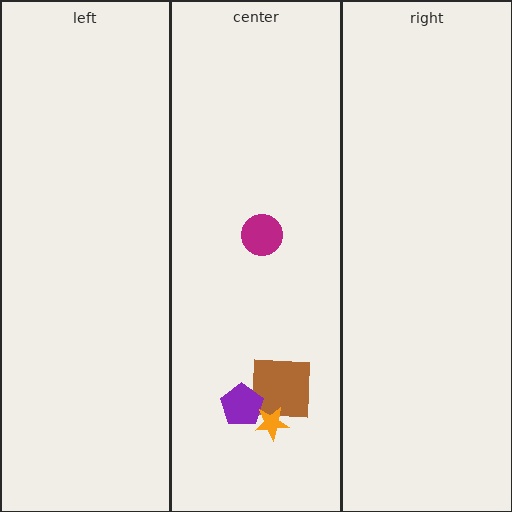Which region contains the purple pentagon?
The center region.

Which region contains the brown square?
The center region.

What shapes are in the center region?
The brown square, the purple pentagon, the magenta circle, the orange star.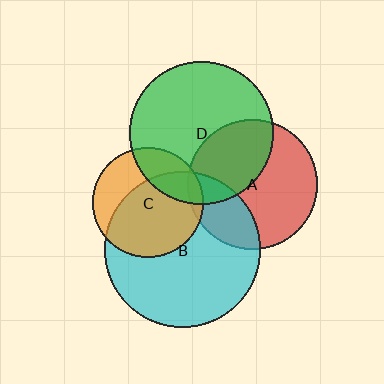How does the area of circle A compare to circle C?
Approximately 1.4 times.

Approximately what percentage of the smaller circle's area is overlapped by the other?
Approximately 5%.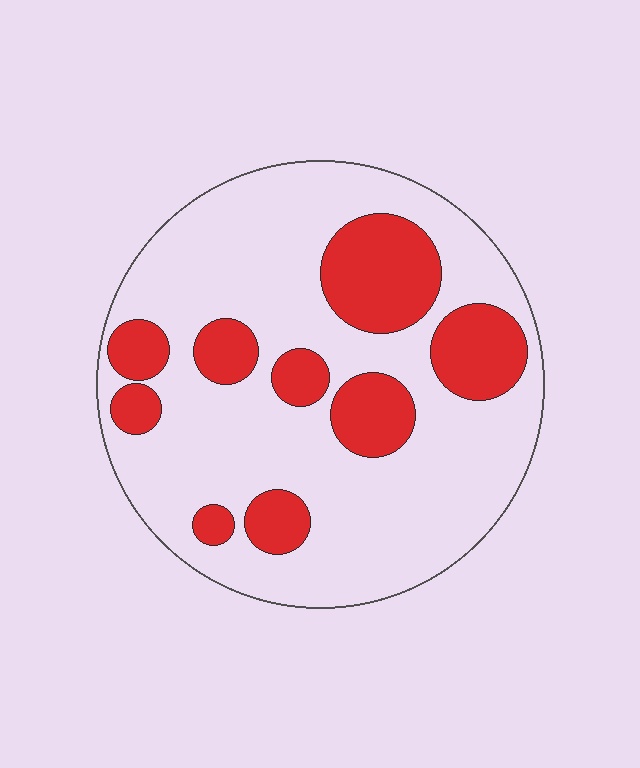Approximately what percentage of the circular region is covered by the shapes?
Approximately 25%.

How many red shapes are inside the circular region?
9.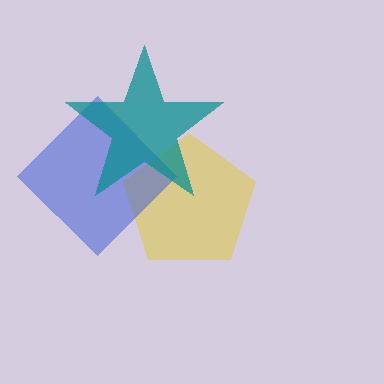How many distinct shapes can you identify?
There are 3 distinct shapes: a yellow pentagon, a blue diamond, a teal star.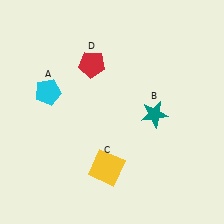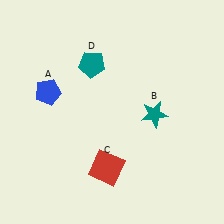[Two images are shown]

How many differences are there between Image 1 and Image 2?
There are 3 differences between the two images.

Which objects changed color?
A changed from cyan to blue. C changed from yellow to red. D changed from red to teal.